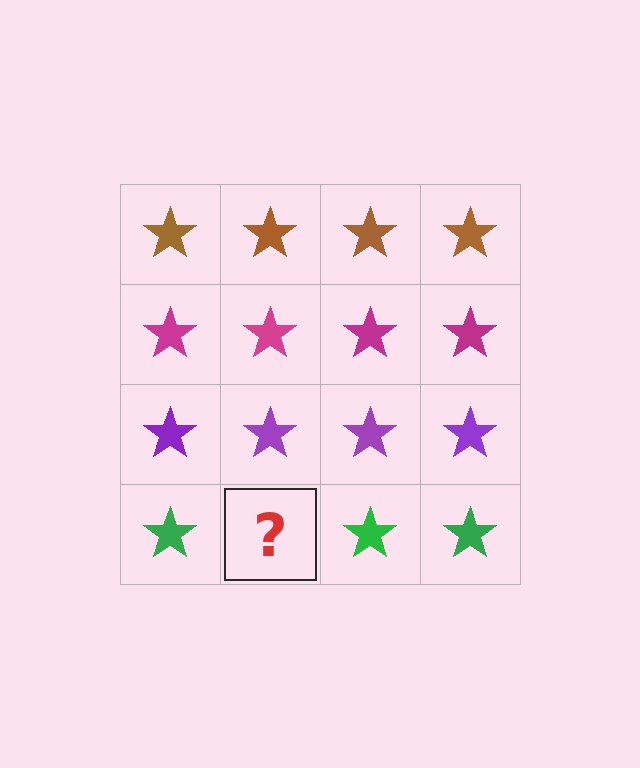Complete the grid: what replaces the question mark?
The question mark should be replaced with a green star.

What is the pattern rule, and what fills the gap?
The rule is that each row has a consistent color. The gap should be filled with a green star.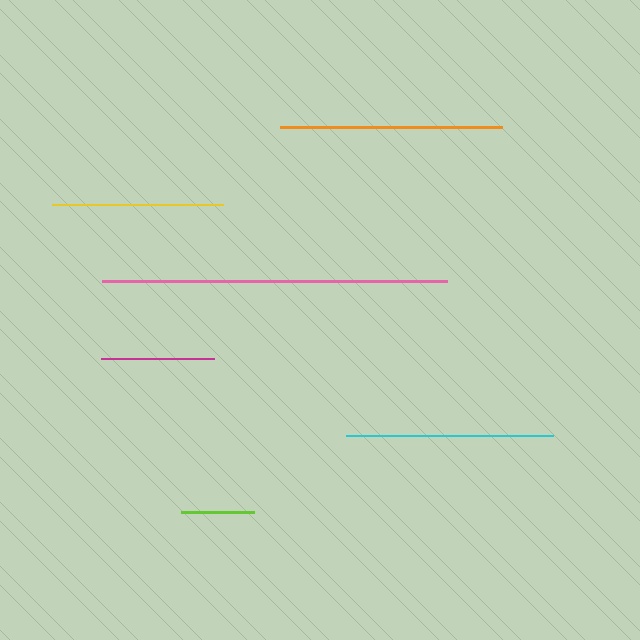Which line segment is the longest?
The pink line is the longest at approximately 345 pixels.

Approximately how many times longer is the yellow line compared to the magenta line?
The yellow line is approximately 1.5 times the length of the magenta line.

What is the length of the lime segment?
The lime segment is approximately 74 pixels long.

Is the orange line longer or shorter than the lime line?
The orange line is longer than the lime line.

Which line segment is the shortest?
The lime line is the shortest at approximately 74 pixels.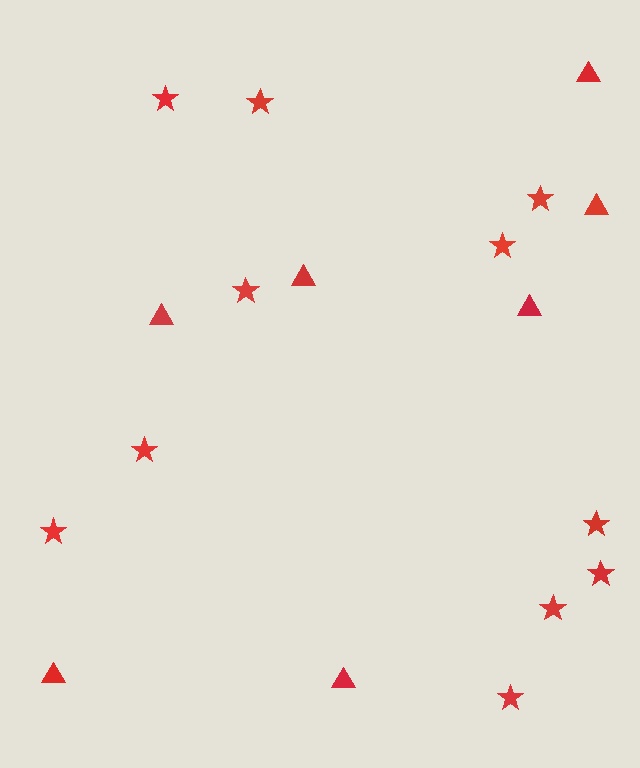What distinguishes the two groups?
There are 2 groups: one group of triangles (7) and one group of stars (11).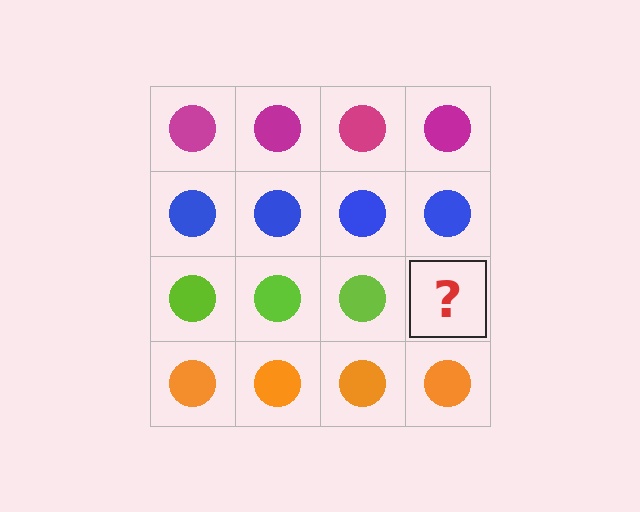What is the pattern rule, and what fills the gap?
The rule is that each row has a consistent color. The gap should be filled with a lime circle.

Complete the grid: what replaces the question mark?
The question mark should be replaced with a lime circle.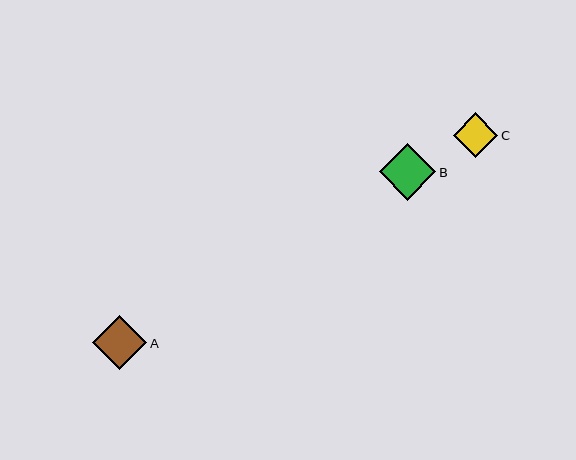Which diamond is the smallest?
Diamond C is the smallest with a size of approximately 45 pixels.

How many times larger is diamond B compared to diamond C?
Diamond B is approximately 1.3 times the size of diamond C.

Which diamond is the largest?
Diamond B is the largest with a size of approximately 56 pixels.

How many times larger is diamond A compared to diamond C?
Diamond A is approximately 1.2 times the size of diamond C.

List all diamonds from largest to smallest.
From largest to smallest: B, A, C.